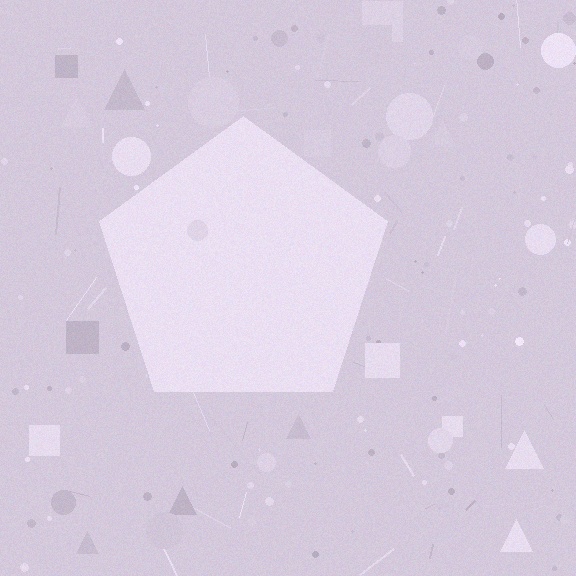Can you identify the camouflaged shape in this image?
The camouflaged shape is a pentagon.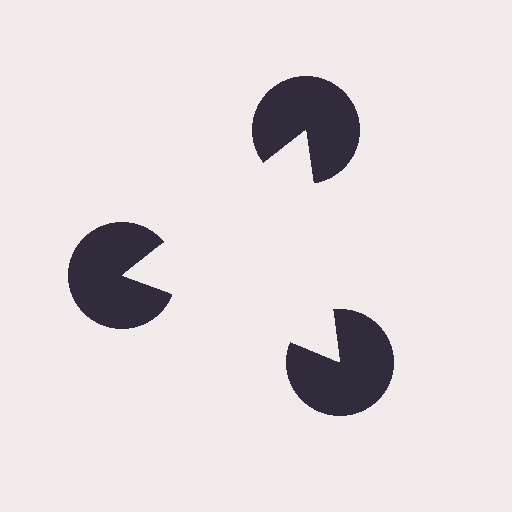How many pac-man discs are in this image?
There are 3 — one at each vertex of the illusory triangle.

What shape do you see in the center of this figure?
An illusory triangle — its edges are inferred from the aligned wedge cuts in the pac-man discs, not physically drawn.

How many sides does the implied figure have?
3 sides.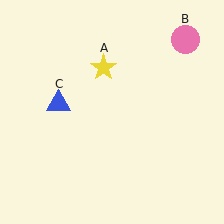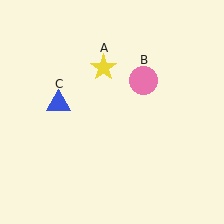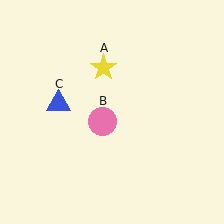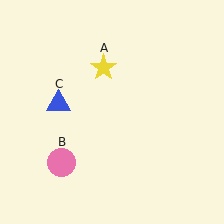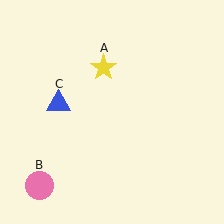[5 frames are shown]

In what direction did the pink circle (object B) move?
The pink circle (object B) moved down and to the left.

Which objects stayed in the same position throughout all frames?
Yellow star (object A) and blue triangle (object C) remained stationary.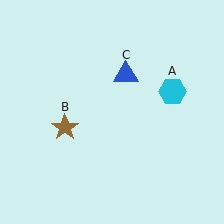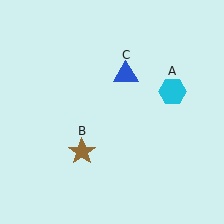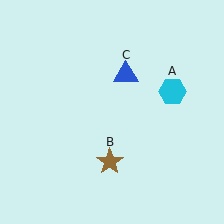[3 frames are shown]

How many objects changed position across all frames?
1 object changed position: brown star (object B).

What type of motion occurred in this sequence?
The brown star (object B) rotated counterclockwise around the center of the scene.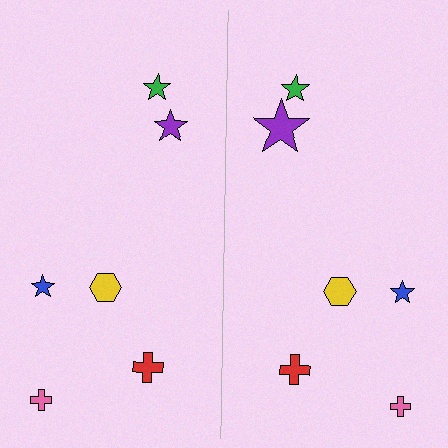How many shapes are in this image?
There are 12 shapes in this image.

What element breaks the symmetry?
The purple star on the right side has a different size than its mirror counterpart.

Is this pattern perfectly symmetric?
No, the pattern is not perfectly symmetric. The purple star on the right side has a different size than its mirror counterpart.